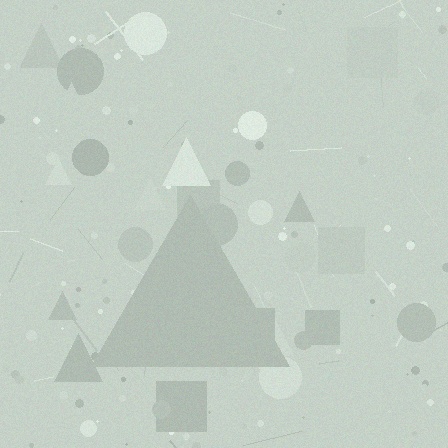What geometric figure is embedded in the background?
A triangle is embedded in the background.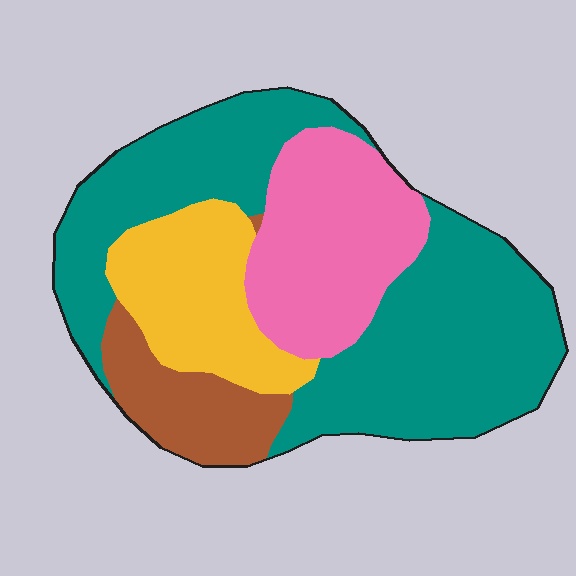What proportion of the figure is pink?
Pink takes up less than a quarter of the figure.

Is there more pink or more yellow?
Pink.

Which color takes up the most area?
Teal, at roughly 50%.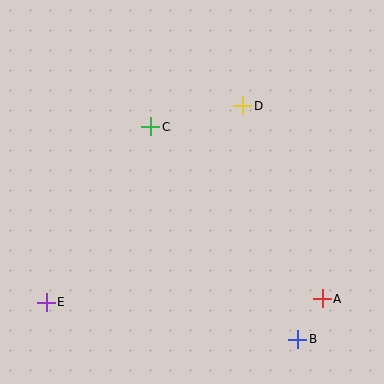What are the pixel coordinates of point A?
Point A is at (322, 299).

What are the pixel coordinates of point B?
Point B is at (298, 339).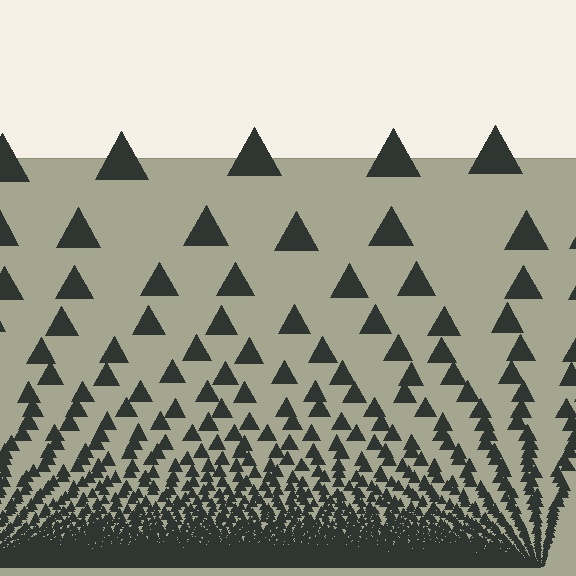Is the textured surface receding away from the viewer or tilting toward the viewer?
The surface appears to tilt toward the viewer. Texture elements get larger and sparser toward the top.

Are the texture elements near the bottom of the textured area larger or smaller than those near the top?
Smaller. The gradient is inverted — elements near the bottom are smaller and denser.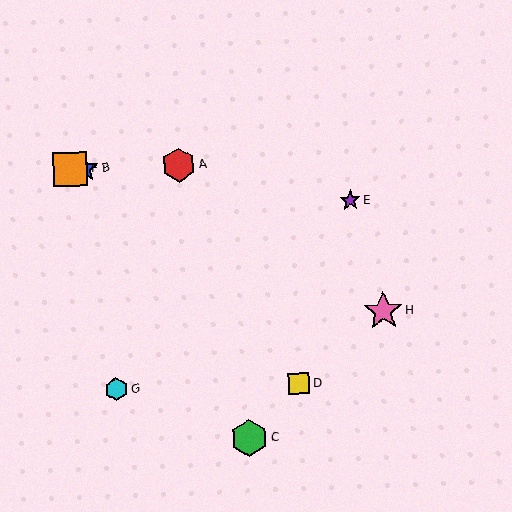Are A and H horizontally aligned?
No, A is at y≈165 and H is at y≈311.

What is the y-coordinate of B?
Object B is at y≈169.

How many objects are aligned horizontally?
3 objects (A, B, F) are aligned horizontally.